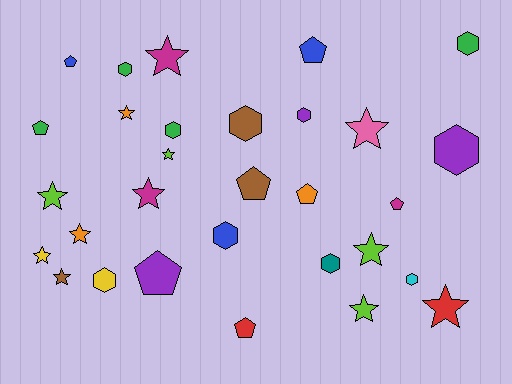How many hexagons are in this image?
There are 10 hexagons.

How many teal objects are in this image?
There is 1 teal object.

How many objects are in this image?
There are 30 objects.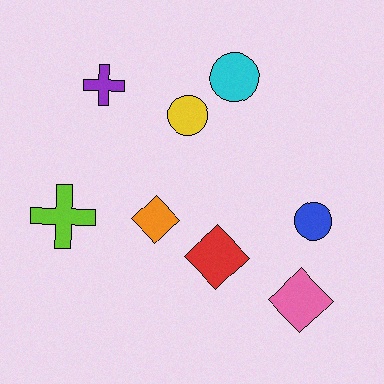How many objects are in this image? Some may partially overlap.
There are 8 objects.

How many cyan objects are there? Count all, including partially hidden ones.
There is 1 cyan object.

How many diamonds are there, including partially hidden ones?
There are 3 diamonds.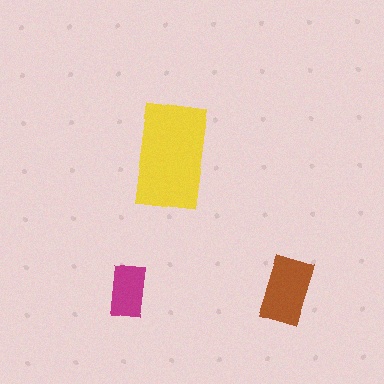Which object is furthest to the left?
The magenta rectangle is leftmost.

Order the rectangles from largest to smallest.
the yellow one, the brown one, the magenta one.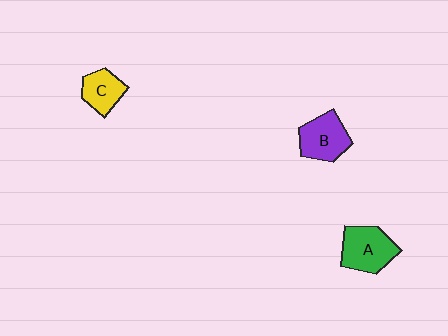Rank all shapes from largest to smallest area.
From largest to smallest: A (green), B (purple), C (yellow).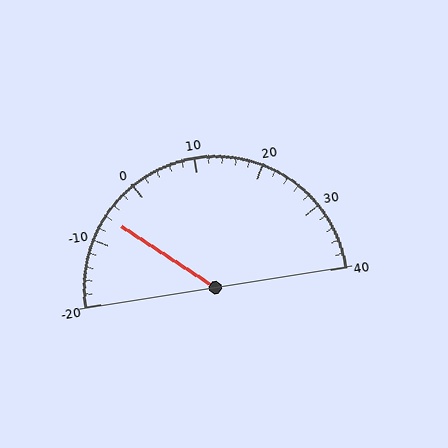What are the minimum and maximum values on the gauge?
The gauge ranges from -20 to 40.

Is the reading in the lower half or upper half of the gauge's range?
The reading is in the lower half of the range (-20 to 40).